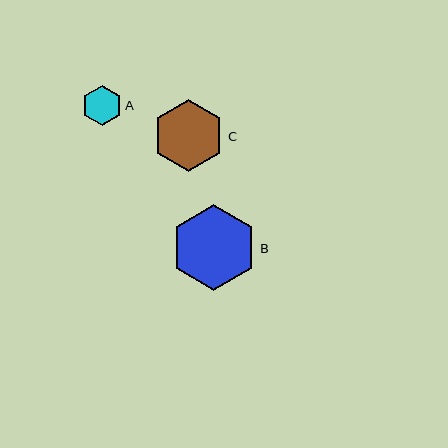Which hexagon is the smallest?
Hexagon A is the smallest with a size of approximately 40 pixels.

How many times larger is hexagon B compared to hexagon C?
Hexagon B is approximately 1.2 times the size of hexagon C.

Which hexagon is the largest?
Hexagon B is the largest with a size of approximately 85 pixels.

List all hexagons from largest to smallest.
From largest to smallest: B, C, A.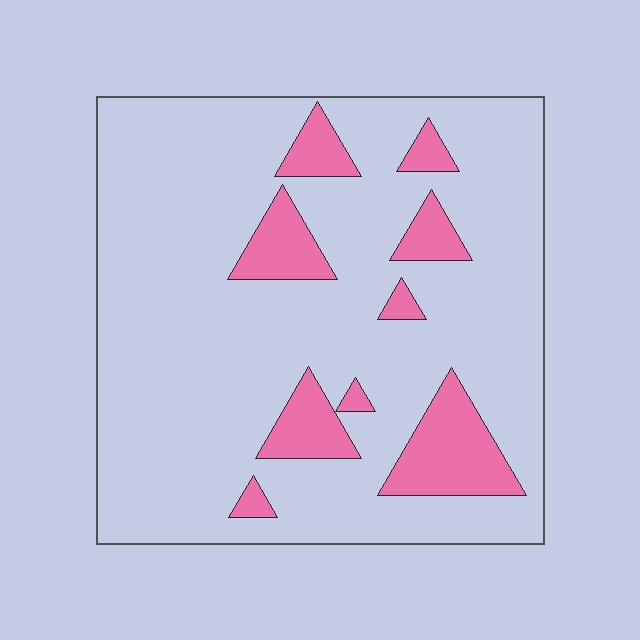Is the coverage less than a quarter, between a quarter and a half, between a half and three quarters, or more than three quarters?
Less than a quarter.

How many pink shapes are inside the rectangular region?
9.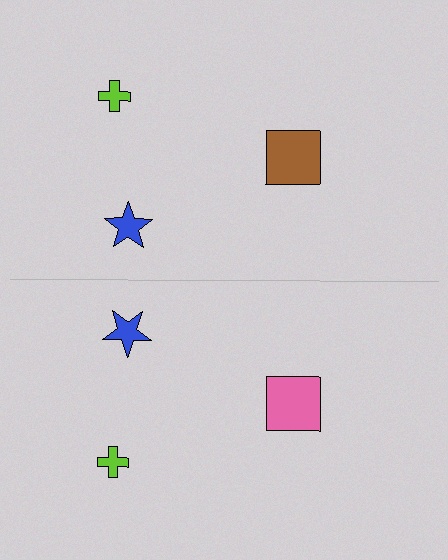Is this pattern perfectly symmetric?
No, the pattern is not perfectly symmetric. The pink square on the bottom side breaks the symmetry — its mirror counterpart is brown.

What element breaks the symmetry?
The pink square on the bottom side breaks the symmetry — its mirror counterpart is brown.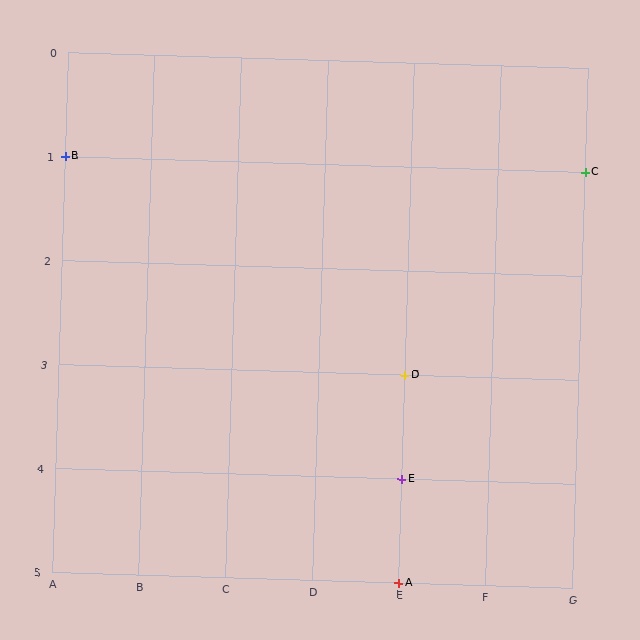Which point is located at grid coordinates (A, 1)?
Point B is at (A, 1).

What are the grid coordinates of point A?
Point A is at grid coordinates (E, 5).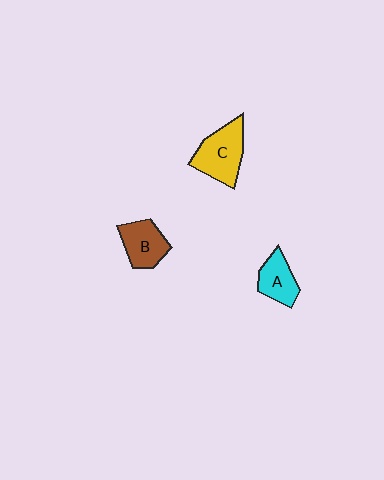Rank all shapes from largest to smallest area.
From largest to smallest: C (yellow), B (brown), A (cyan).